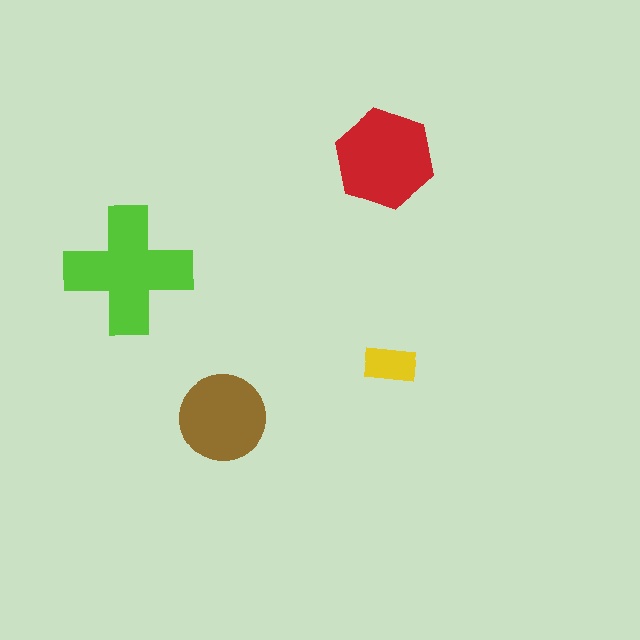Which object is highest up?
The red hexagon is topmost.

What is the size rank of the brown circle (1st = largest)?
3rd.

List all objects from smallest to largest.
The yellow rectangle, the brown circle, the red hexagon, the lime cross.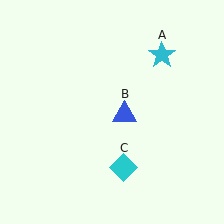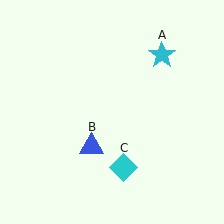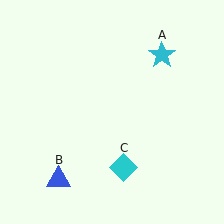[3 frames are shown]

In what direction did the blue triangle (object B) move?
The blue triangle (object B) moved down and to the left.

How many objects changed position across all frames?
1 object changed position: blue triangle (object B).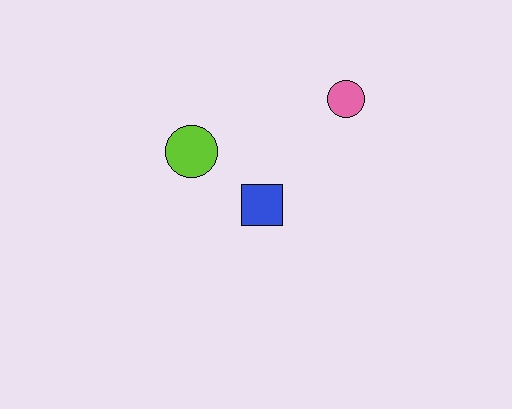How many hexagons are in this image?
There are no hexagons.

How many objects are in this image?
There are 3 objects.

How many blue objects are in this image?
There is 1 blue object.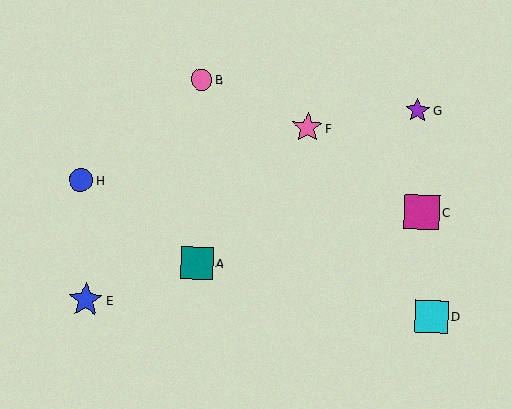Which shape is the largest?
The magenta square (labeled C) is the largest.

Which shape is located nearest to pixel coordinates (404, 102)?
The purple star (labeled G) at (418, 111) is nearest to that location.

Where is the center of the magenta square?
The center of the magenta square is at (422, 212).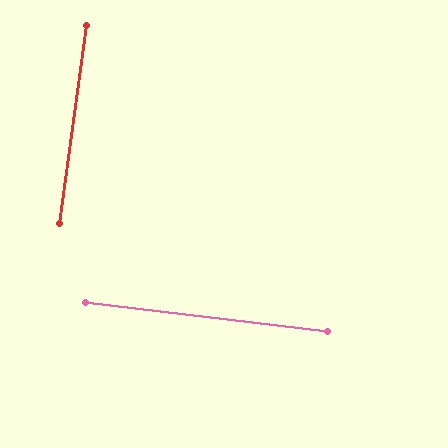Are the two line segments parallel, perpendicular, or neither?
Perpendicular — they meet at approximately 89°.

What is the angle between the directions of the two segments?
Approximately 89 degrees.